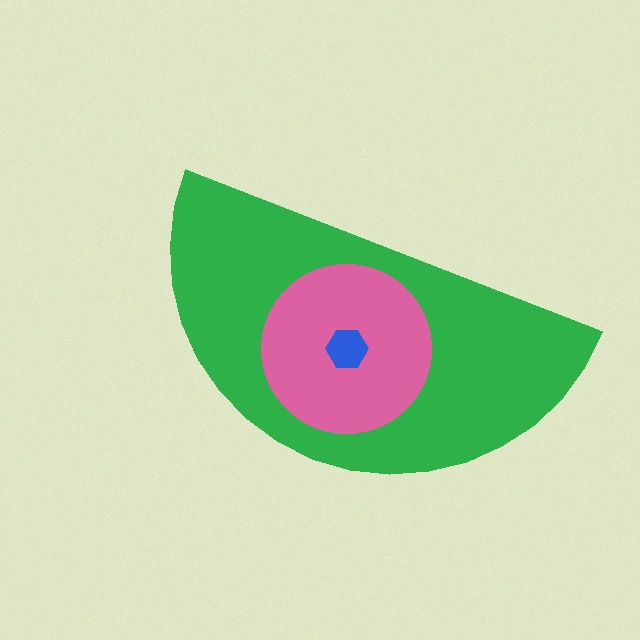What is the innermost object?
The blue hexagon.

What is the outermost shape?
The green semicircle.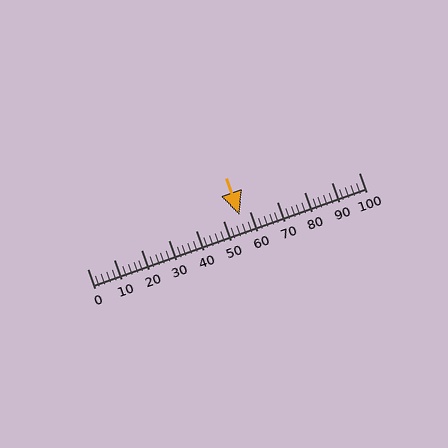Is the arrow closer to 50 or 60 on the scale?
The arrow is closer to 60.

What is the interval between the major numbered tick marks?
The major tick marks are spaced 10 units apart.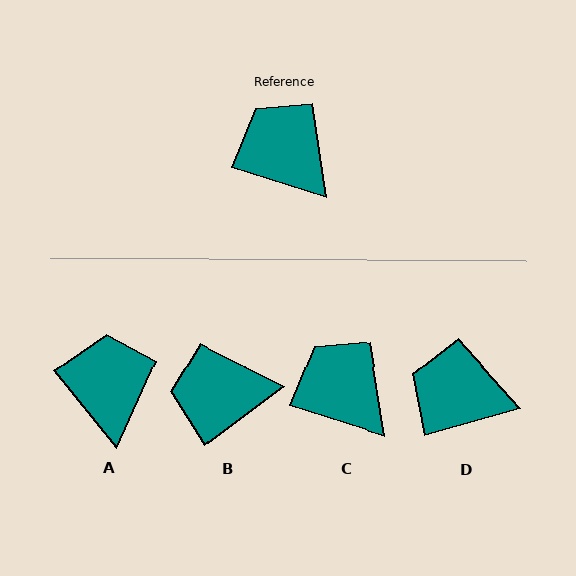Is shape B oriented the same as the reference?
No, it is off by about 54 degrees.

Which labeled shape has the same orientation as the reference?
C.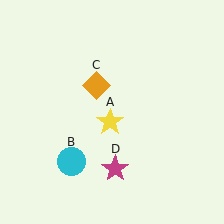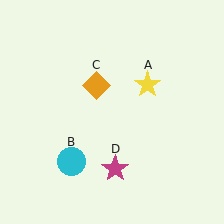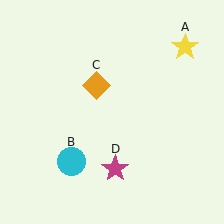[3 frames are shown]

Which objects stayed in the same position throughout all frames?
Cyan circle (object B) and orange diamond (object C) and magenta star (object D) remained stationary.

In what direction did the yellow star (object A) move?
The yellow star (object A) moved up and to the right.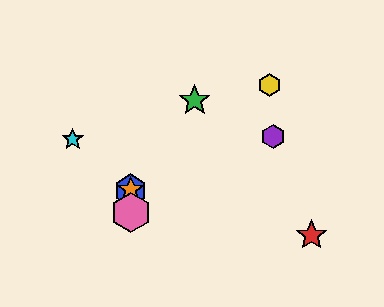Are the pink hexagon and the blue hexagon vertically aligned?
Yes, both are at x≈131.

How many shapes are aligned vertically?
3 shapes (the blue hexagon, the orange star, the pink hexagon) are aligned vertically.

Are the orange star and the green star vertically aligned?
No, the orange star is at x≈131 and the green star is at x≈195.